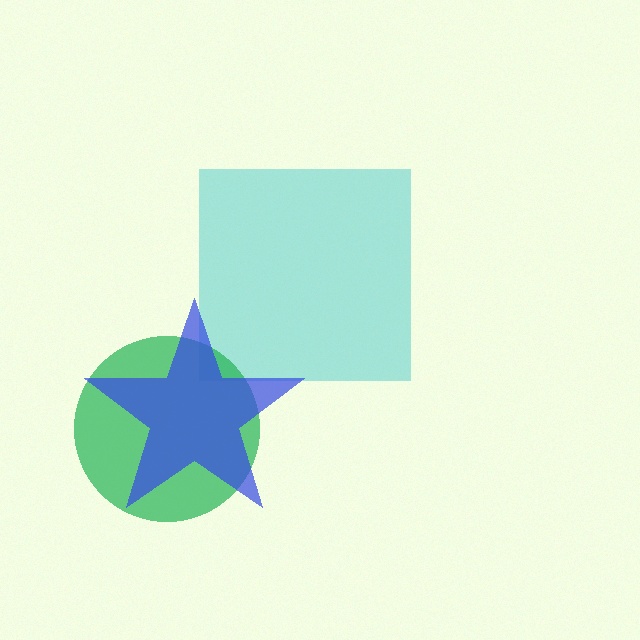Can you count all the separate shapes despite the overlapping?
Yes, there are 3 separate shapes.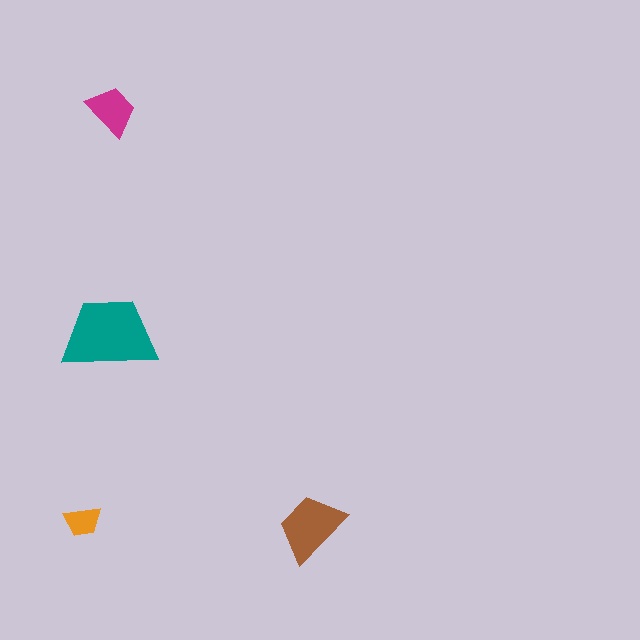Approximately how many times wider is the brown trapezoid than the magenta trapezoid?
About 1.5 times wider.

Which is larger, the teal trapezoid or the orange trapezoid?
The teal one.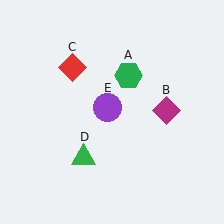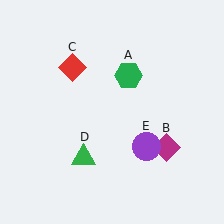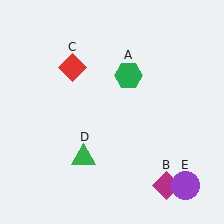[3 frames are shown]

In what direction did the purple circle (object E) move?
The purple circle (object E) moved down and to the right.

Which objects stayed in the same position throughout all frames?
Green hexagon (object A) and red diamond (object C) and green triangle (object D) remained stationary.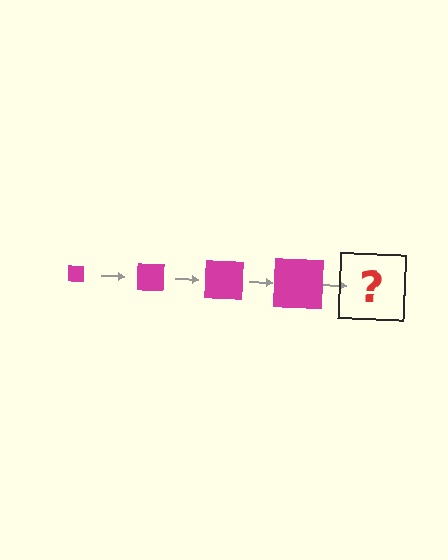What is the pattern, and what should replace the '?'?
The pattern is that the square gets progressively larger each step. The '?' should be a magenta square, larger than the previous one.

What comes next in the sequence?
The next element should be a magenta square, larger than the previous one.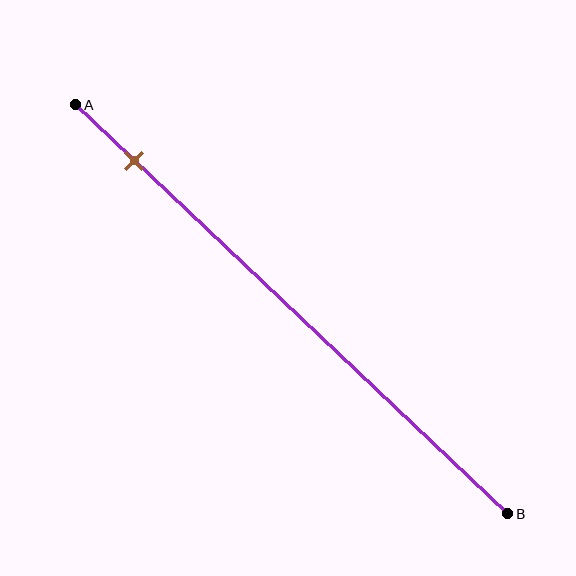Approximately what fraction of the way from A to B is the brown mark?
The brown mark is approximately 15% of the way from A to B.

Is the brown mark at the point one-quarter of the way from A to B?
No, the mark is at about 15% from A, not at the 25% one-quarter point.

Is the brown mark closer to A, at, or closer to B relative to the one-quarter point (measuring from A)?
The brown mark is closer to point A than the one-quarter point of segment AB.